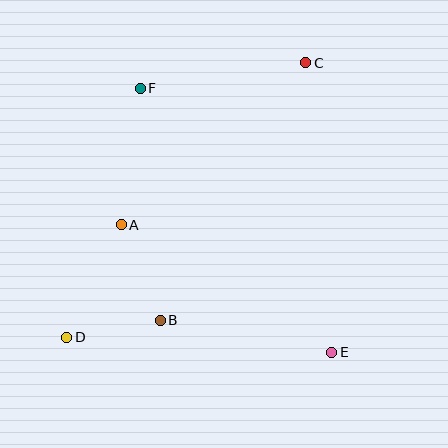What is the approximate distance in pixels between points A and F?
The distance between A and F is approximately 138 pixels.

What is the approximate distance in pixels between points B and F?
The distance between B and F is approximately 233 pixels.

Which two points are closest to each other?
Points B and D are closest to each other.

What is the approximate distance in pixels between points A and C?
The distance between A and C is approximately 246 pixels.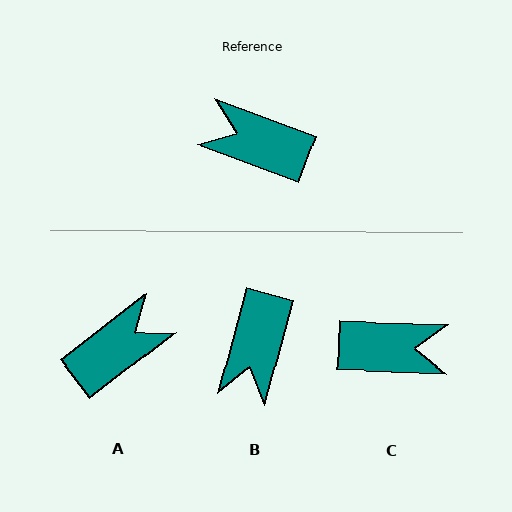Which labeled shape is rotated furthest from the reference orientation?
C, about 162 degrees away.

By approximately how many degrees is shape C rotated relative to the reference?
Approximately 162 degrees clockwise.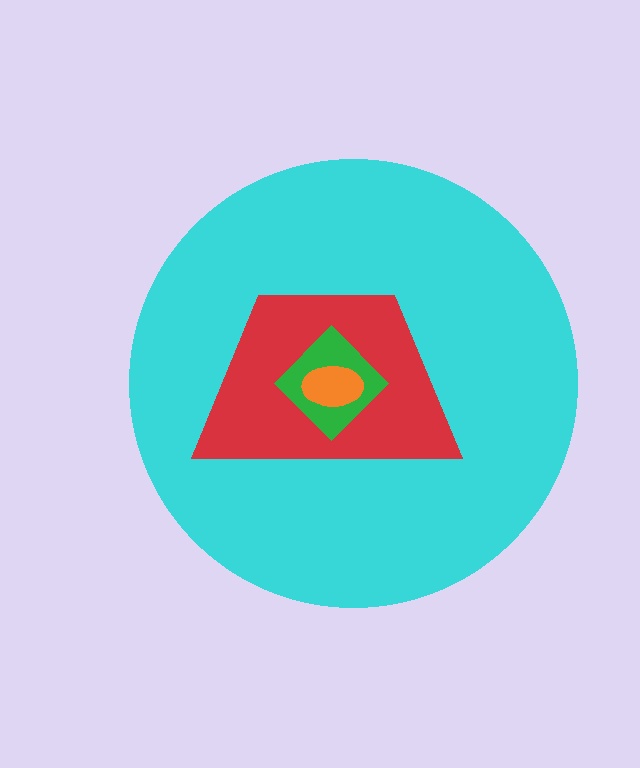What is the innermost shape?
The orange ellipse.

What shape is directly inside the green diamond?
The orange ellipse.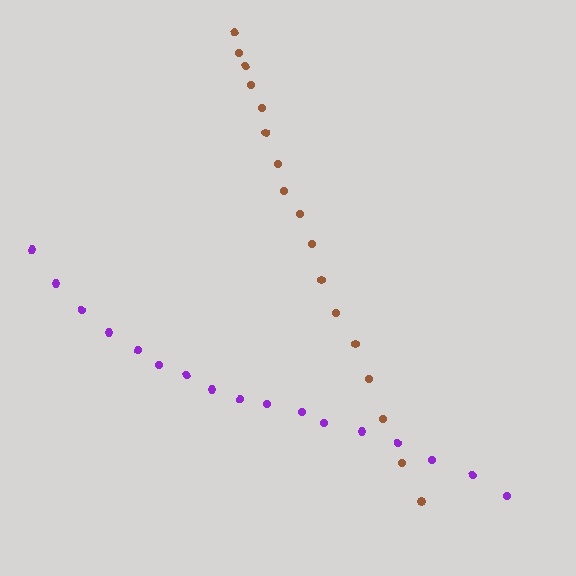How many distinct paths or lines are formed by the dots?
There are 2 distinct paths.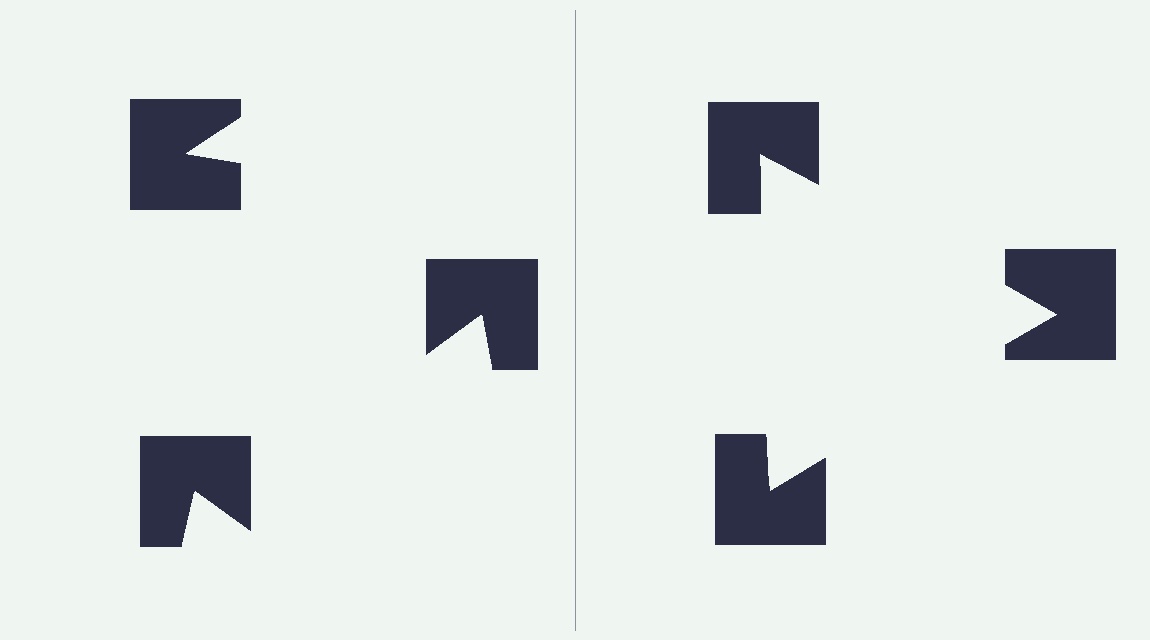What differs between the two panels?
The notched squares are positioned identically on both sides; only the wedge orientations differ. On the right they align to a triangle; on the left they are misaligned.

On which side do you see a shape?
An illusory triangle appears on the right side. On the left side the wedge cuts are rotated, so no coherent shape forms.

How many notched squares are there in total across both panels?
6 — 3 on each side.